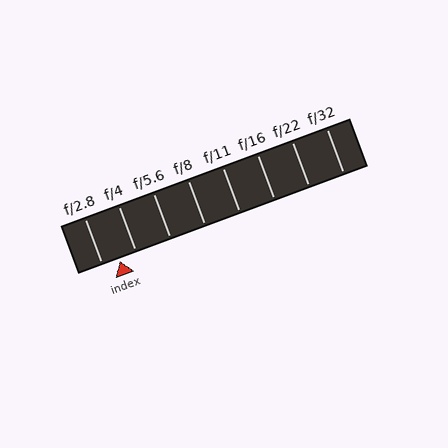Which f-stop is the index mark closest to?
The index mark is closest to f/2.8.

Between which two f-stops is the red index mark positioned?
The index mark is between f/2.8 and f/4.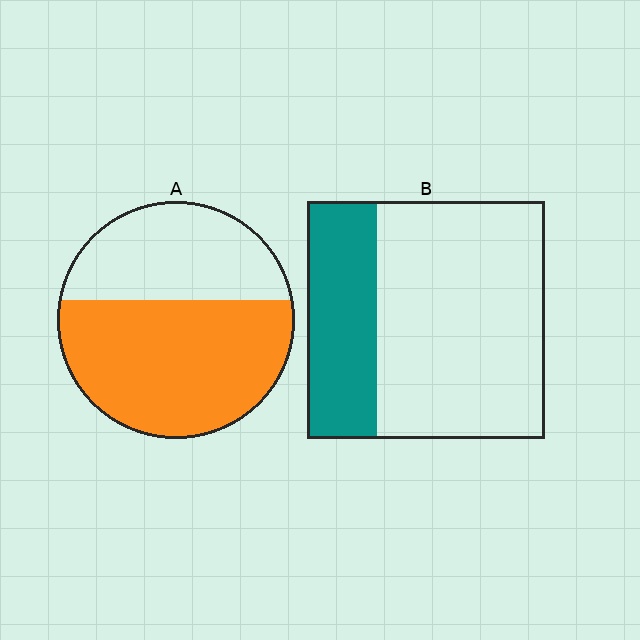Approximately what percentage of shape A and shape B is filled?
A is approximately 60% and B is approximately 30%.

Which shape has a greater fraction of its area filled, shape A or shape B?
Shape A.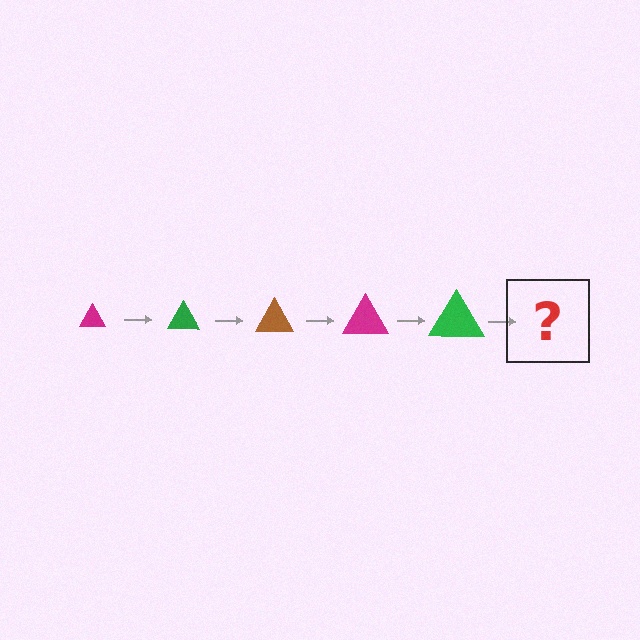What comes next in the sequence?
The next element should be a brown triangle, larger than the previous one.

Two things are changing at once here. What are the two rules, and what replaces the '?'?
The two rules are that the triangle grows larger each step and the color cycles through magenta, green, and brown. The '?' should be a brown triangle, larger than the previous one.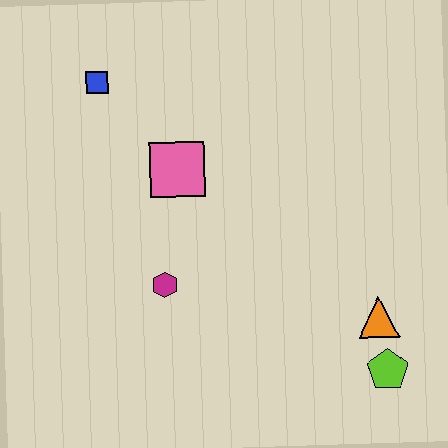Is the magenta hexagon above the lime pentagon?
Yes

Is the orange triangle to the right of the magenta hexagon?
Yes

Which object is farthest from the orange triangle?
The blue square is farthest from the orange triangle.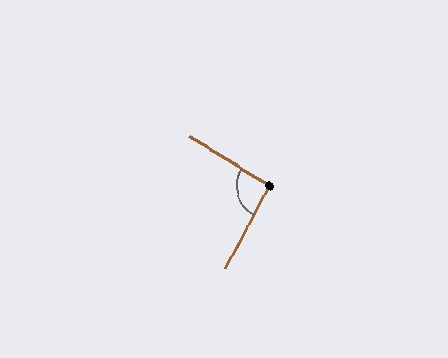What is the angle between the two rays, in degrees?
Approximately 95 degrees.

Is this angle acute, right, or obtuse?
It is approximately a right angle.